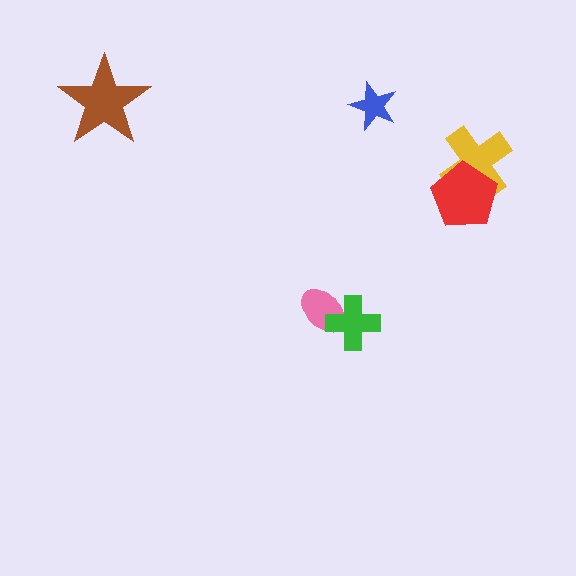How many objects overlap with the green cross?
1 object overlaps with the green cross.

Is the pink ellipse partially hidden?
Yes, it is partially covered by another shape.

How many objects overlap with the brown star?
0 objects overlap with the brown star.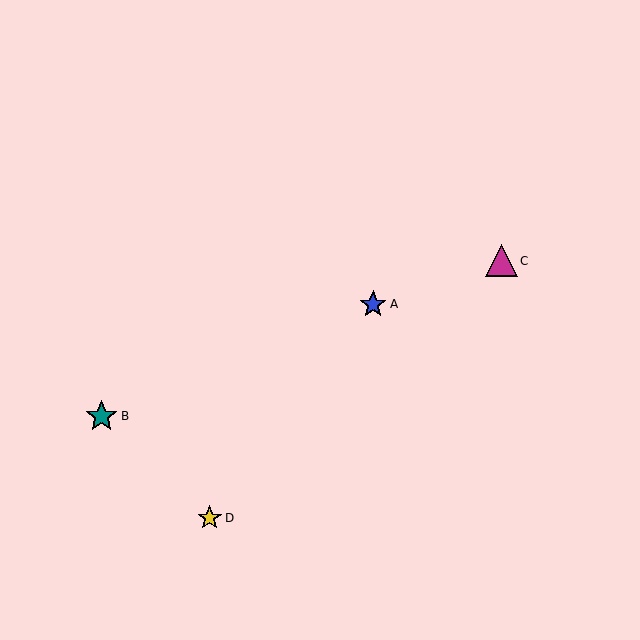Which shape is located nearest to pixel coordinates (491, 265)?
The magenta triangle (labeled C) at (502, 261) is nearest to that location.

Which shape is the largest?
The teal star (labeled B) is the largest.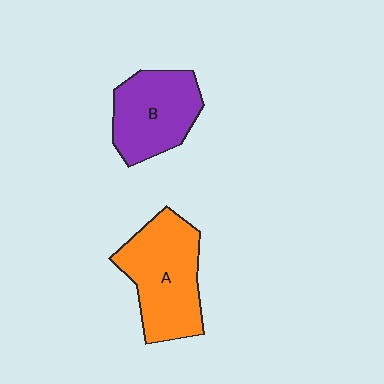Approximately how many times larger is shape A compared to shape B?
Approximately 1.2 times.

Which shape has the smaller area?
Shape B (purple).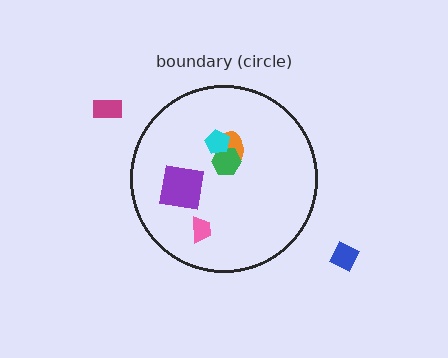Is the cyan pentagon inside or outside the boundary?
Inside.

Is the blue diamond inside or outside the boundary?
Outside.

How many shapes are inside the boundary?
5 inside, 2 outside.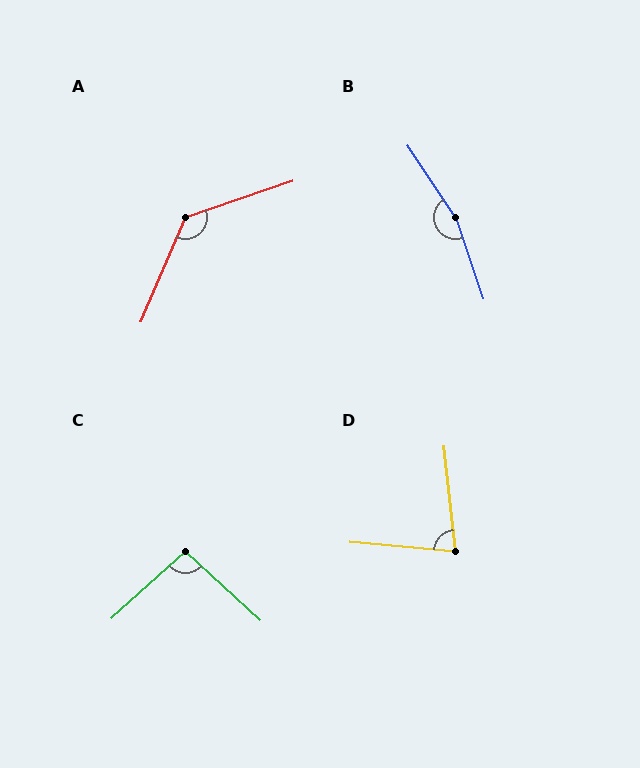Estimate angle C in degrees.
Approximately 95 degrees.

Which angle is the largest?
B, at approximately 165 degrees.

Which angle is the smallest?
D, at approximately 79 degrees.